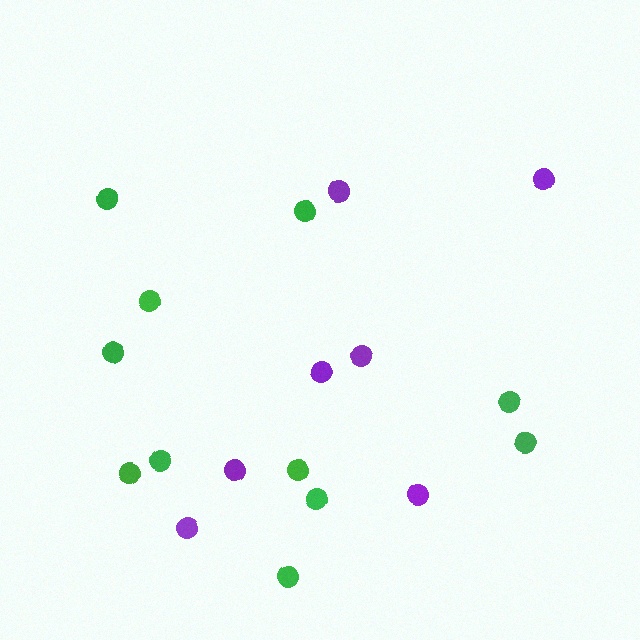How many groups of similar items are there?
There are 2 groups: one group of green circles (11) and one group of purple circles (7).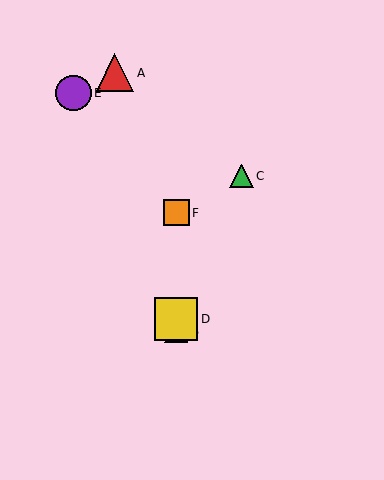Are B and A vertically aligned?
No, B is at x≈176 and A is at x≈115.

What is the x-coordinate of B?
Object B is at x≈176.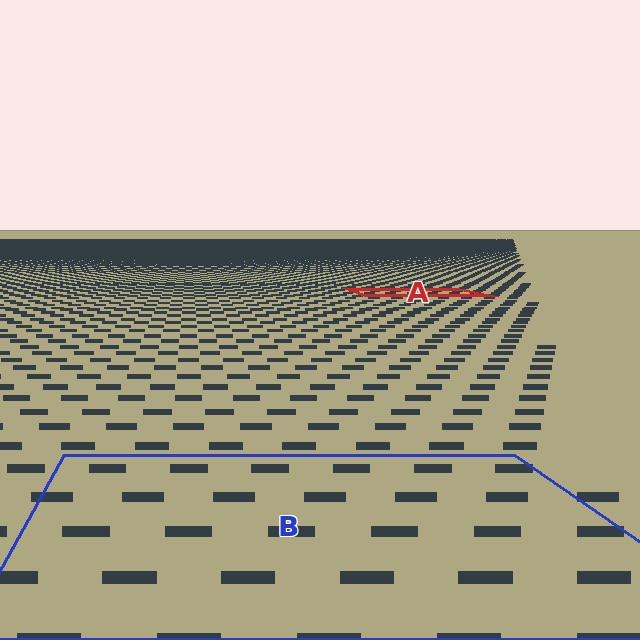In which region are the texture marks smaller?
The texture marks are smaller in region A, because it is farther away.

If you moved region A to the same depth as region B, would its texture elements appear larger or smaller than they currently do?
They would appear larger. At a closer depth, the same texture elements are projected at a bigger on-screen size.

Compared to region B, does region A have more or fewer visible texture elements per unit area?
Region A has more texture elements per unit area — they are packed more densely because it is farther away.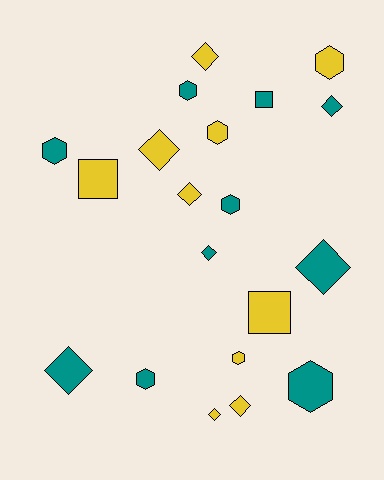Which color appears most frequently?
Teal, with 10 objects.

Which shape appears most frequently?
Diamond, with 9 objects.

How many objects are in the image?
There are 20 objects.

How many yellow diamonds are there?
There are 5 yellow diamonds.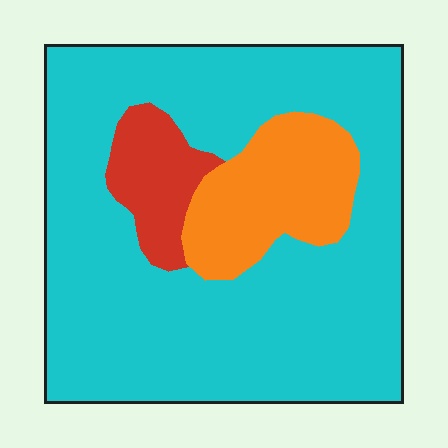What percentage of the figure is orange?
Orange covers roughly 15% of the figure.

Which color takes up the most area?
Cyan, at roughly 75%.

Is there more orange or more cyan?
Cyan.